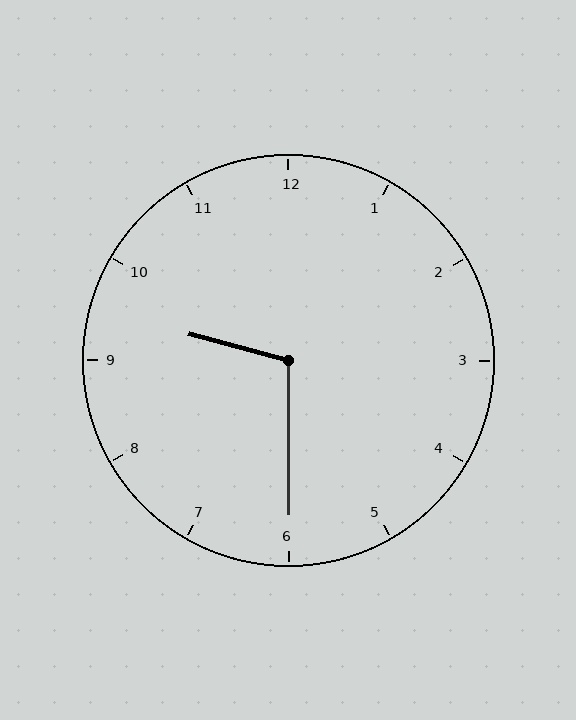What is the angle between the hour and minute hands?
Approximately 105 degrees.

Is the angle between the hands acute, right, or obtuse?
It is obtuse.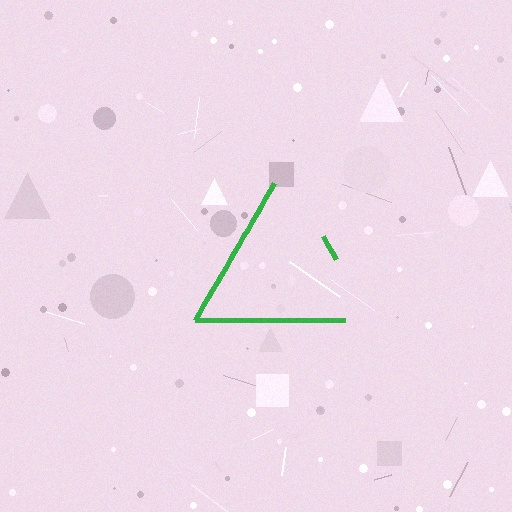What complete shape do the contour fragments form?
The contour fragments form a triangle.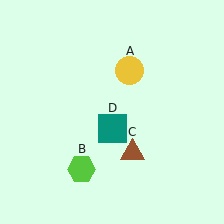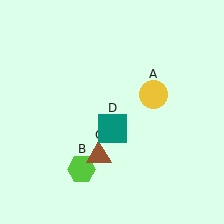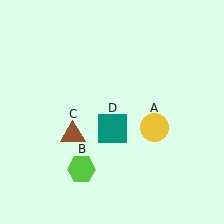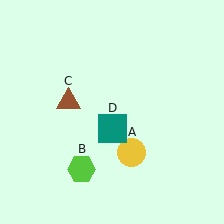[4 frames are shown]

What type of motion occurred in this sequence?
The yellow circle (object A), brown triangle (object C) rotated clockwise around the center of the scene.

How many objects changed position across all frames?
2 objects changed position: yellow circle (object A), brown triangle (object C).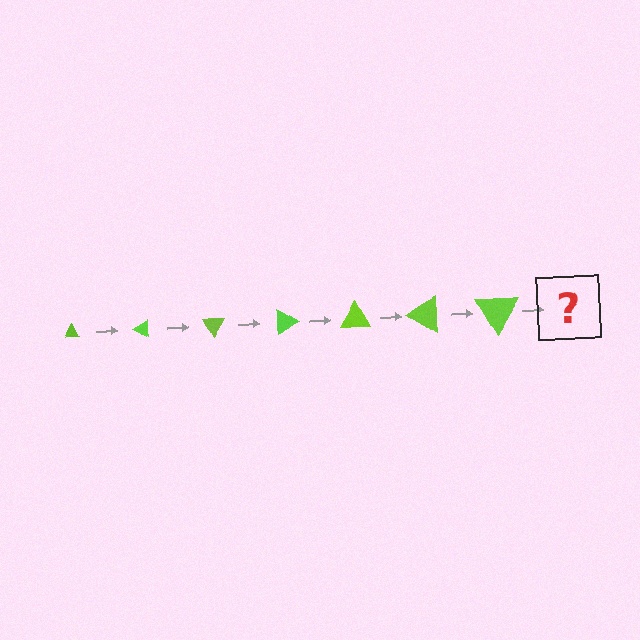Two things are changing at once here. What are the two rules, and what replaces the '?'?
The two rules are that the triangle grows larger each step and it rotates 30 degrees each step. The '?' should be a triangle, larger than the previous one and rotated 210 degrees from the start.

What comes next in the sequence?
The next element should be a triangle, larger than the previous one and rotated 210 degrees from the start.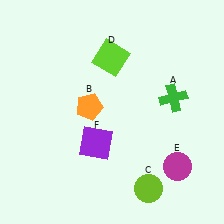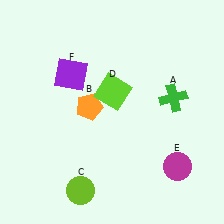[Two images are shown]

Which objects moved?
The objects that moved are: the lime circle (C), the lime square (D), the purple square (F).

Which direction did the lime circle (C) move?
The lime circle (C) moved left.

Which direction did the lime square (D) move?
The lime square (D) moved down.